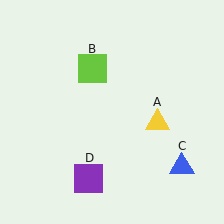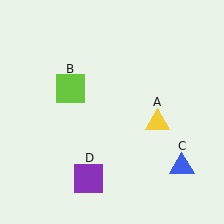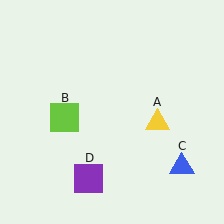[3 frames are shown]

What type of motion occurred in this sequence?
The lime square (object B) rotated counterclockwise around the center of the scene.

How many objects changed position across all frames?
1 object changed position: lime square (object B).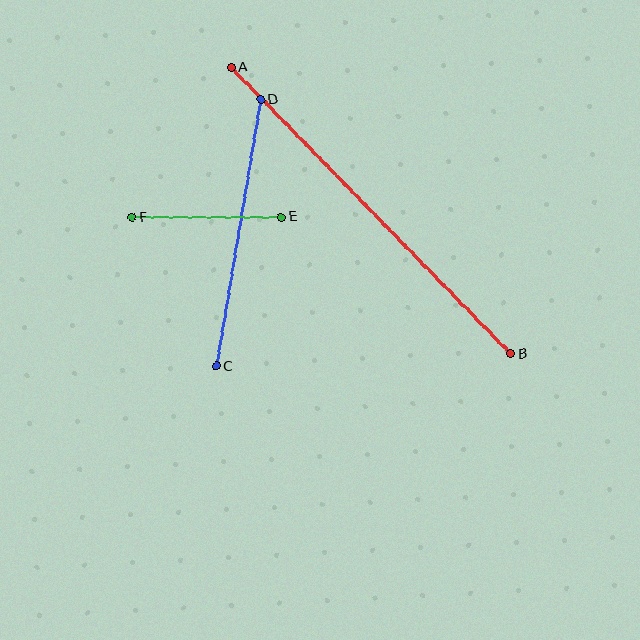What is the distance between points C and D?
The distance is approximately 270 pixels.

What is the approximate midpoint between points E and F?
The midpoint is at approximately (207, 217) pixels.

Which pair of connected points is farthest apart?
Points A and B are farthest apart.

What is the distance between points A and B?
The distance is approximately 400 pixels.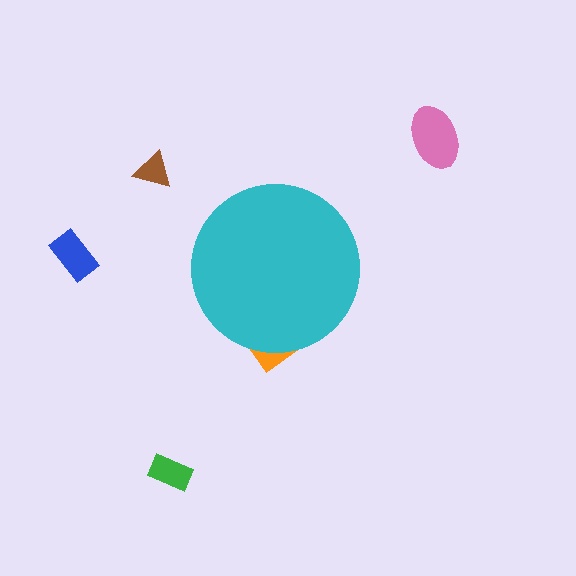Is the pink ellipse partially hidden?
No, the pink ellipse is fully visible.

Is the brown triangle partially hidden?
No, the brown triangle is fully visible.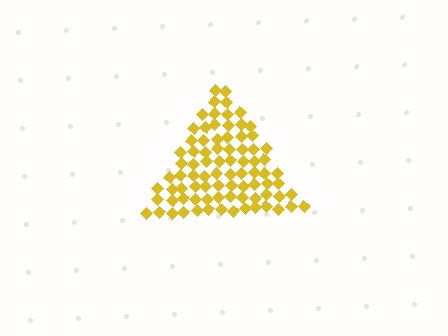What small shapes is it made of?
It is made of small diamonds.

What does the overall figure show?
The overall figure shows a triangle.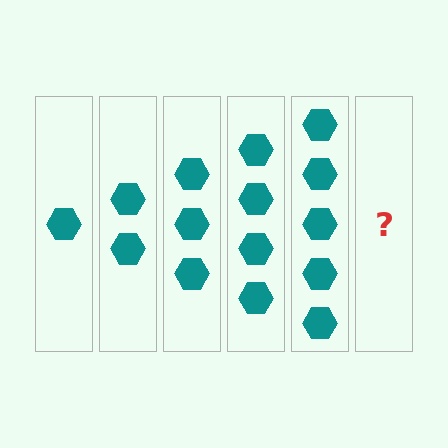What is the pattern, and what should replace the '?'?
The pattern is that each step adds one more hexagon. The '?' should be 6 hexagons.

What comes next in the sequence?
The next element should be 6 hexagons.